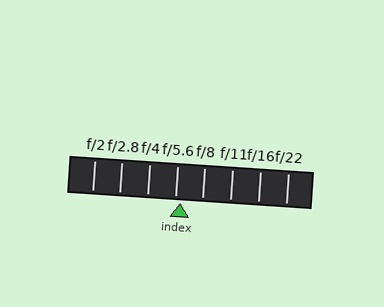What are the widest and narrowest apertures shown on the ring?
The widest aperture shown is f/2 and the narrowest is f/22.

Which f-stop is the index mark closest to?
The index mark is closest to f/5.6.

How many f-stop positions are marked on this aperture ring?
There are 8 f-stop positions marked.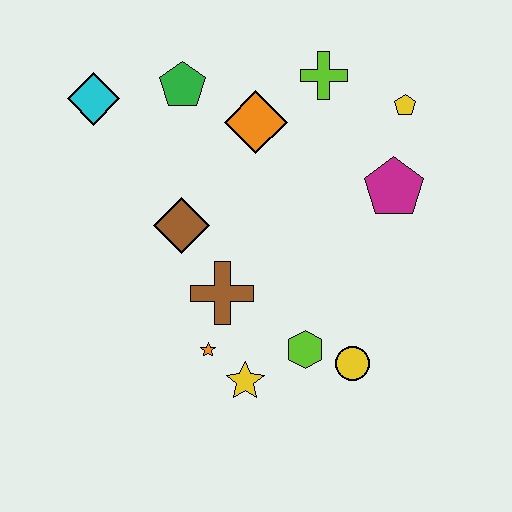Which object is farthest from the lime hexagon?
The cyan diamond is farthest from the lime hexagon.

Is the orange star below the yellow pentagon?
Yes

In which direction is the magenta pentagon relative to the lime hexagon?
The magenta pentagon is above the lime hexagon.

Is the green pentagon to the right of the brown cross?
No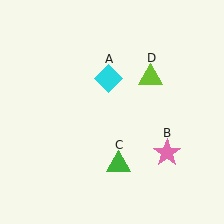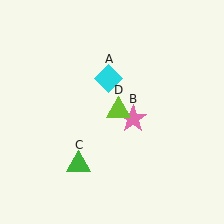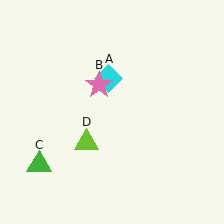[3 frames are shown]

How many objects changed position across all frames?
3 objects changed position: pink star (object B), green triangle (object C), lime triangle (object D).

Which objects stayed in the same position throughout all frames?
Cyan diamond (object A) remained stationary.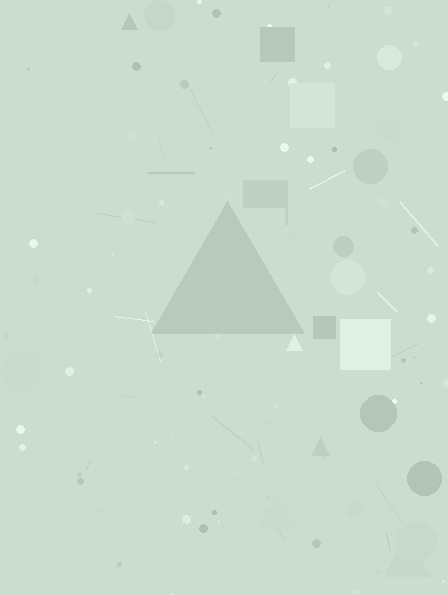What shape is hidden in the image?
A triangle is hidden in the image.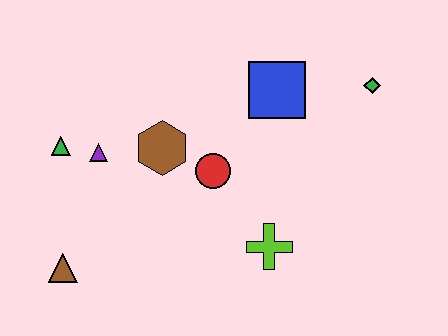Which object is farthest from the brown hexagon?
The green diamond is farthest from the brown hexagon.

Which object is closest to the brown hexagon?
The red circle is closest to the brown hexagon.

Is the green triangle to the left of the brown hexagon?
Yes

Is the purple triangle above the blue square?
No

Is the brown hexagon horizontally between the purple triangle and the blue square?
Yes